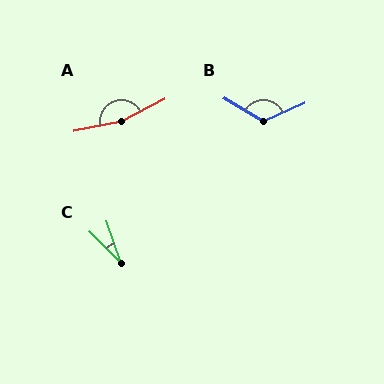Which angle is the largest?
A, at approximately 165 degrees.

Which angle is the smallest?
C, at approximately 26 degrees.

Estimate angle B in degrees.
Approximately 126 degrees.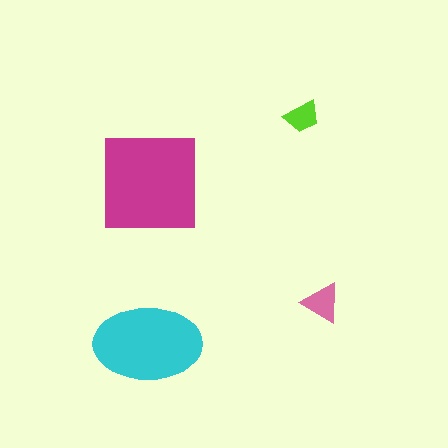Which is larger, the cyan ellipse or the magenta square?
The magenta square.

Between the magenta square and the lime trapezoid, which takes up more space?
The magenta square.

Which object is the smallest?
The lime trapezoid.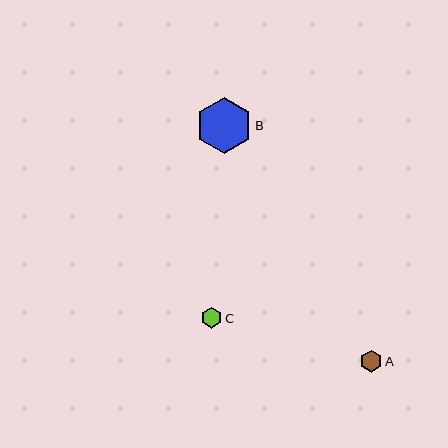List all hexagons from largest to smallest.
From largest to smallest: B, A, C.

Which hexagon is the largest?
Hexagon B is the largest with a size of approximately 56 pixels.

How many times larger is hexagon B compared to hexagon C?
Hexagon B is approximately 2.6 times the size of hexagon C.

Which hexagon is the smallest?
Hexagon C is the smallest with a size of approximately 21 pixels.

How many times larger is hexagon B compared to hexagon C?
Hexagon B is approximately 2.6 times the size of hexagon C.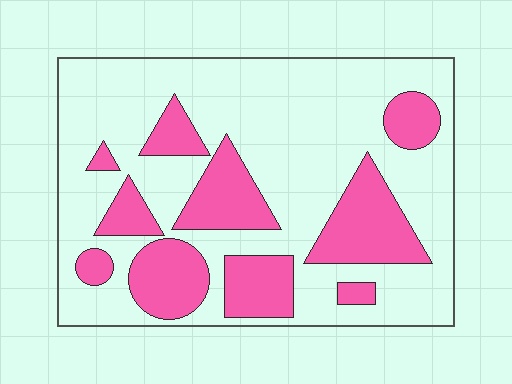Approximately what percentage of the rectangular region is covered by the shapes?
Approximately 30%.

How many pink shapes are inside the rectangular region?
10.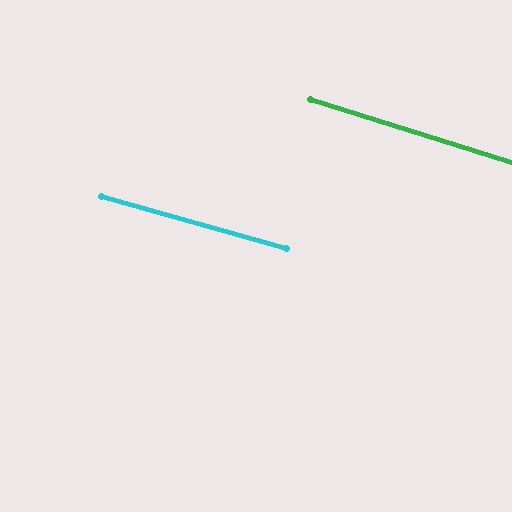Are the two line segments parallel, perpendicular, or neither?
Parallel — their directions differ by only 1.8°.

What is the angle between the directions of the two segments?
Approximately 2 degrees.